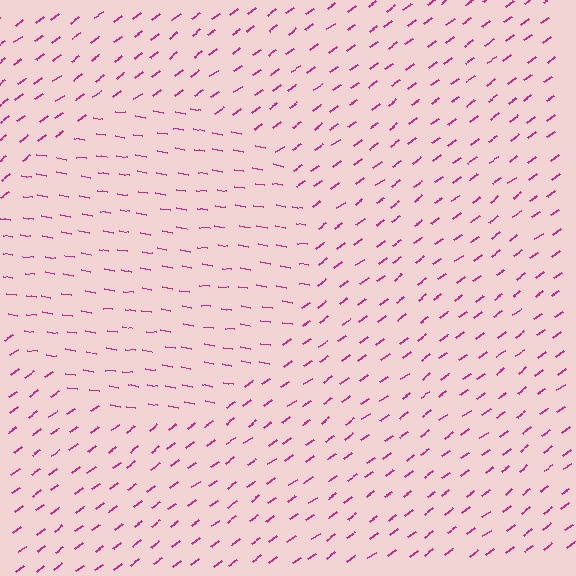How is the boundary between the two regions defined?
The boundary is defined purely by a change in line orientation (approximately 45 degrees difference). All lines are the same color and thickness.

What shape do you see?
I see a circle.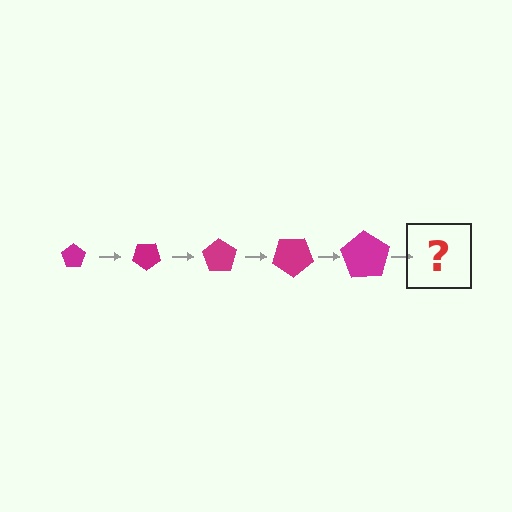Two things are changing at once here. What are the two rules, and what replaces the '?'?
The two rules are that the pentagon grows larger each step and it rotates 35 degrees each step. The '?' should be a pentagon, larger than the previous one and rotated 175 degrees from the start.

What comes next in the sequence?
The next element should be a pentagon, larger than the previous one and rotated 175 degrees from the start.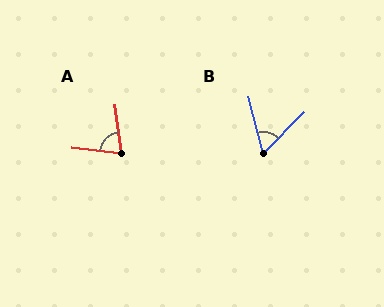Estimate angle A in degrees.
Approximately 75 degrees.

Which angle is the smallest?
B, at approximately 59 degrees.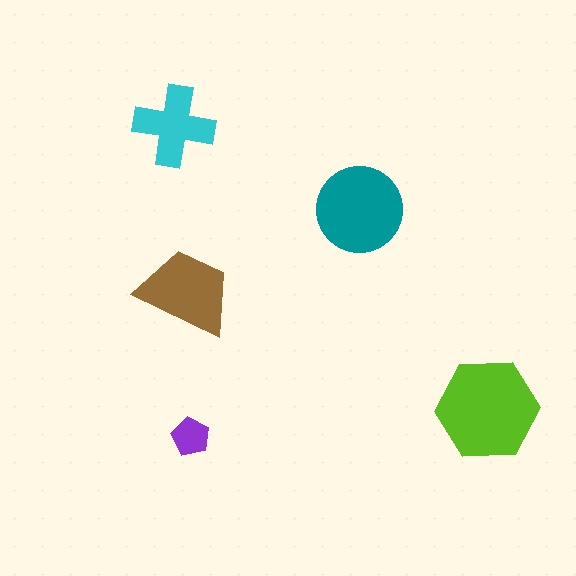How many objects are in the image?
There are 5 objects in the image.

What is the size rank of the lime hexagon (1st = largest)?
1st.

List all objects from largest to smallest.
The lime hexagon, the teal circle, the brown trapezoid, the cyan cross, the purple pentagon.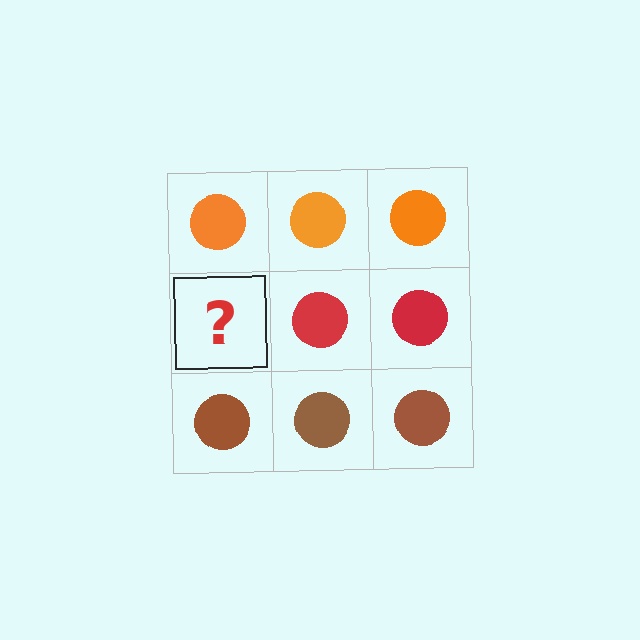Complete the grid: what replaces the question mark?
The question mark should be replaced with a red circle.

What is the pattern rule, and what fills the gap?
The rule is that each row has a consistent color. The gap should be filled with a red circle.